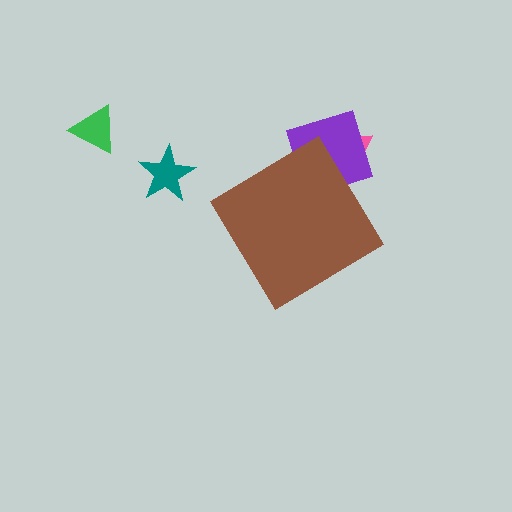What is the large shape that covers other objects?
A brown diamond.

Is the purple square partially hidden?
Yes, the purple square is partially hidden behind the brown diamond.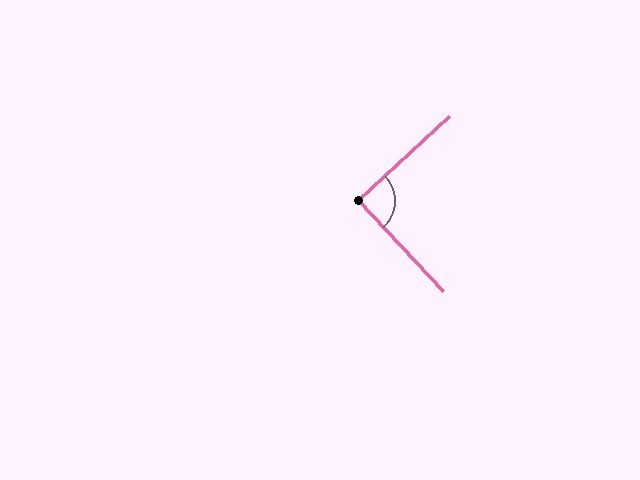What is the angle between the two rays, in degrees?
Approximately 90 degrees.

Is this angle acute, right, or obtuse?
It is approximately a right angle.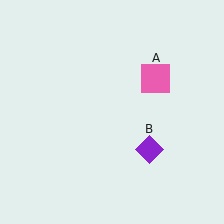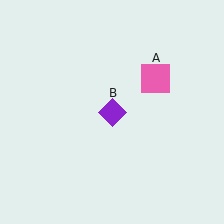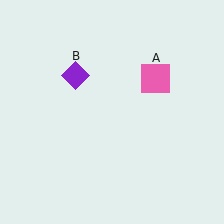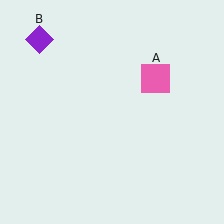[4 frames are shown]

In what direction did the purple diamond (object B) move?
The purple diamond (object B) moved up and to the left.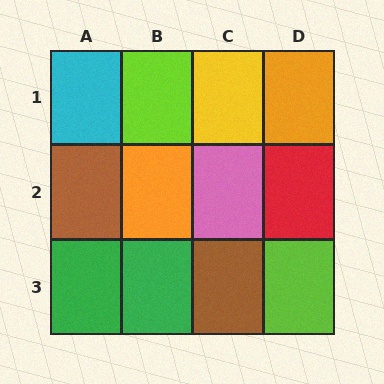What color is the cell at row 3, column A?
Green.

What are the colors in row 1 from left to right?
Cyan, lime, yellow, orange.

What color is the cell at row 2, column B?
Orange.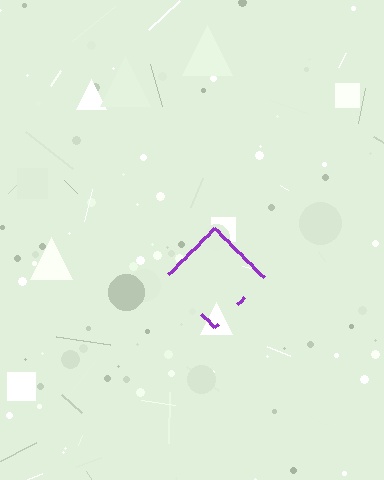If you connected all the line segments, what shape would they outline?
They would outline a diamond.